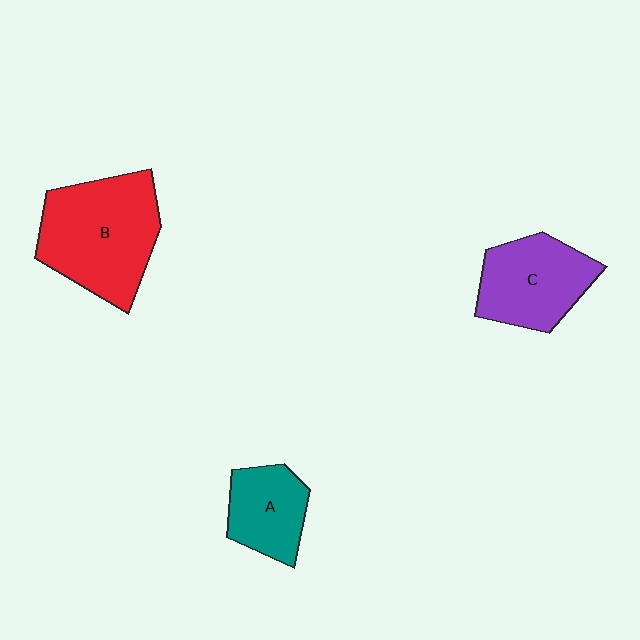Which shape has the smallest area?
Shape A (teal).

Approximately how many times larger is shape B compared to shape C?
Approximately 1.4 times.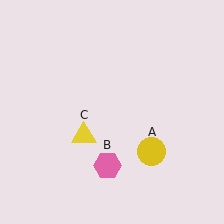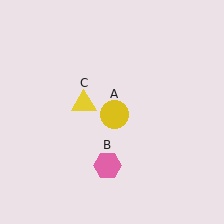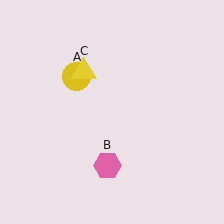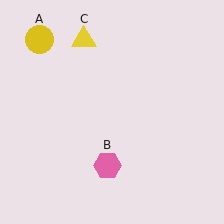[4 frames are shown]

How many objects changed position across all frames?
2 objects changed position: yellow circle (object A), yellow triangle (object C).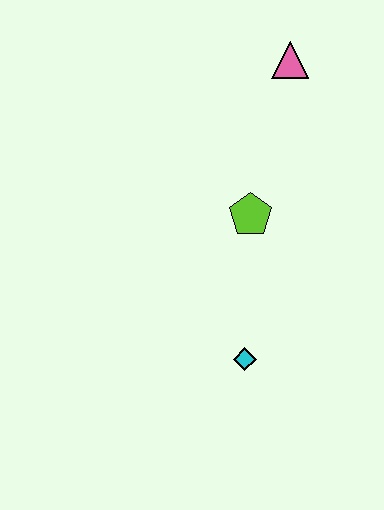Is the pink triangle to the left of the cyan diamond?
No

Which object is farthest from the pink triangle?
The cyan diamond is farthest from the pink triangle.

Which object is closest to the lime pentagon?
The cyan diamond is closest to the lime pentagon.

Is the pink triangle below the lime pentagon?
No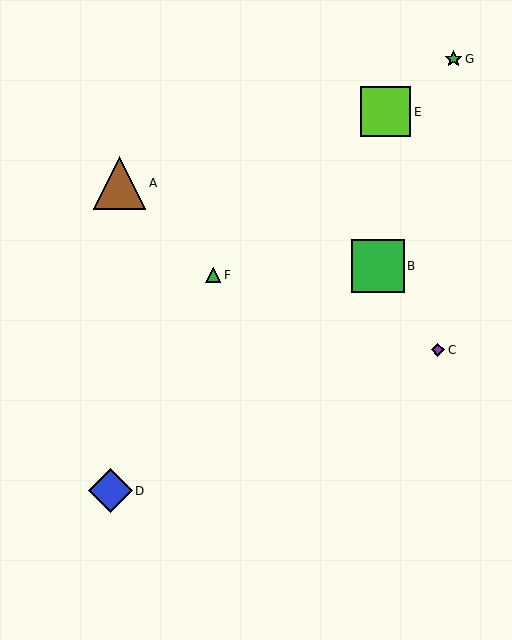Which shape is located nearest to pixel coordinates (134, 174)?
The brown triangle (labeled A) at (119, 183) is nearest to that location.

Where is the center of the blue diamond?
The center of the blue diamond is at (111, 491).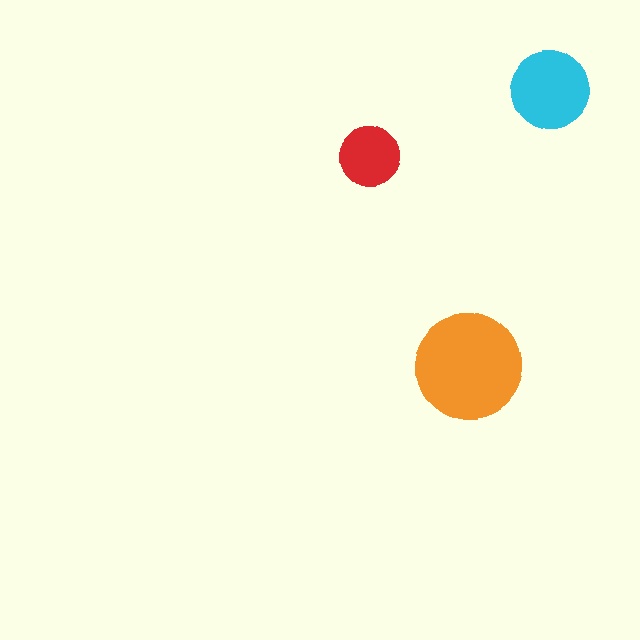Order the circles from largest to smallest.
the orange one, the cyan one, the red one.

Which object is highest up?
The cyan circle is topmost.